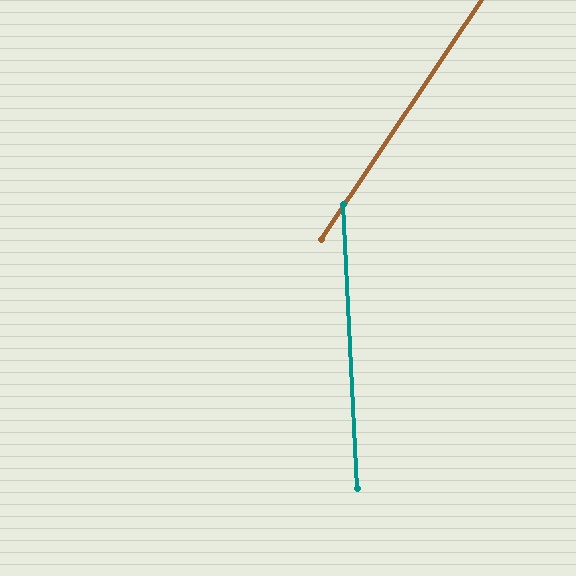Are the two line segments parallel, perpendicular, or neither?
Neither parallel nor perpendicular — they differ by about 37°.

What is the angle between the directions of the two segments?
Approximately 37 degrees.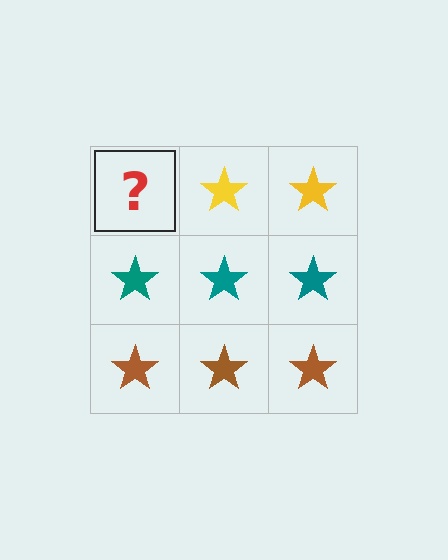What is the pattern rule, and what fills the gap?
The rule is that each row has a consistent color. The gap should be filled with a yellow star.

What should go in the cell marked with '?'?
The missing cell should contain a yellow star.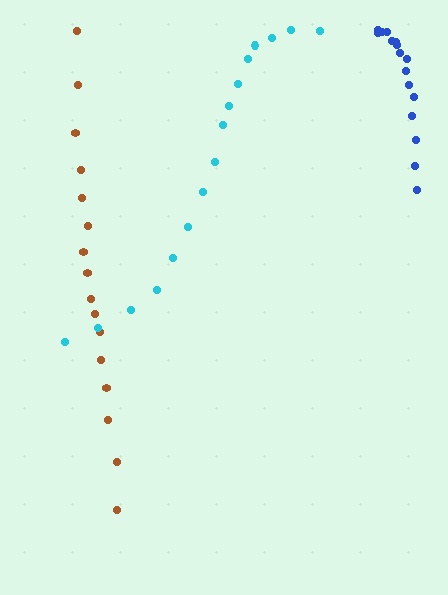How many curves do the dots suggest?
There are 3 distinct paths.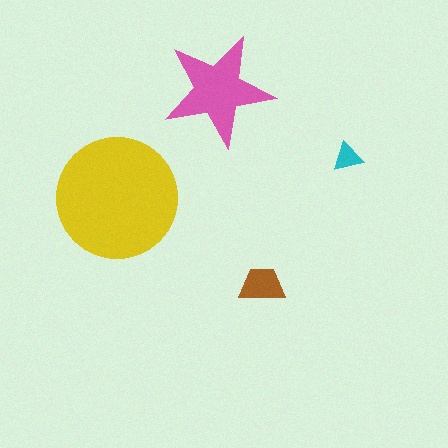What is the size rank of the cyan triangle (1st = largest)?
4th.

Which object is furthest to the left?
The yellow circle is leftmost.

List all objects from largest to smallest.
The yellow circle, the pink star, the brown trapezoid, the cyan triangle.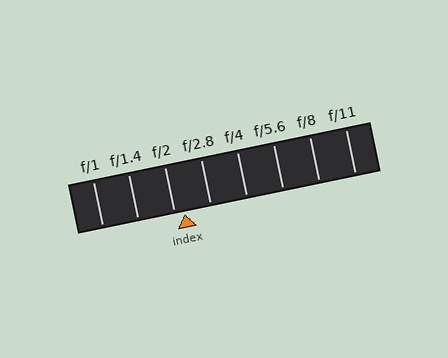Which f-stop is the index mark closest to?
The index mark is closest to f/2.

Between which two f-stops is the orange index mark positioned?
The index mark is between f/2 and f/2.8.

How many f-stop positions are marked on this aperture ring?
There are 8 f-stop positions marked.